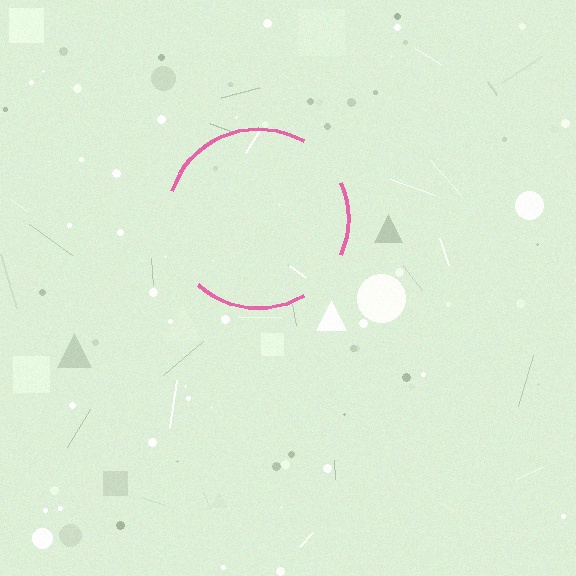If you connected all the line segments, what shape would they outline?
They would outline a circle.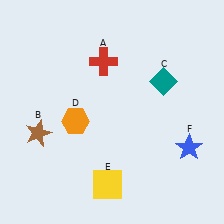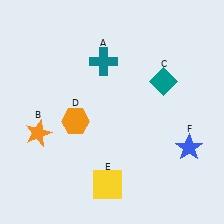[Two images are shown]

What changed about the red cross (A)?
In Image 1, A is red. In Image 2, it changed to teal.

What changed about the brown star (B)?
In Image 1, B is brown. In Image 2, it changed to orange.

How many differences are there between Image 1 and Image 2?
There are 2 differences between the two images.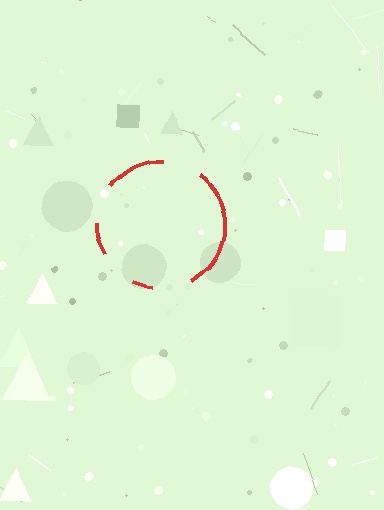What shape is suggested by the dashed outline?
The dashed outline suggests a circle.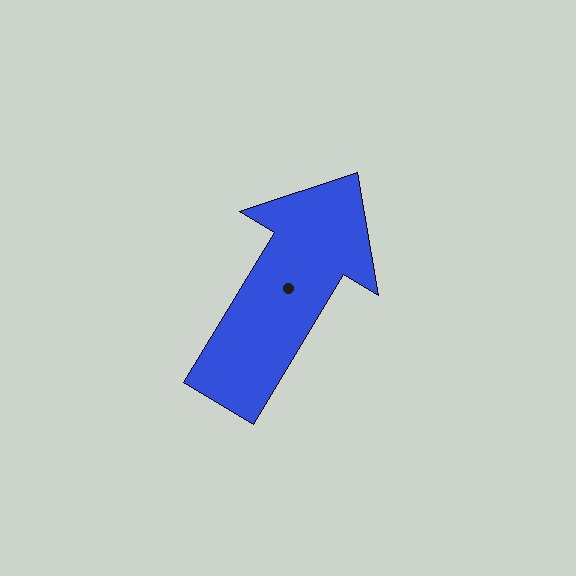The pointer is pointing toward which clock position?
Roughly 1 o'clock.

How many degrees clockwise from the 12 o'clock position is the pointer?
Approximately 31 degrees.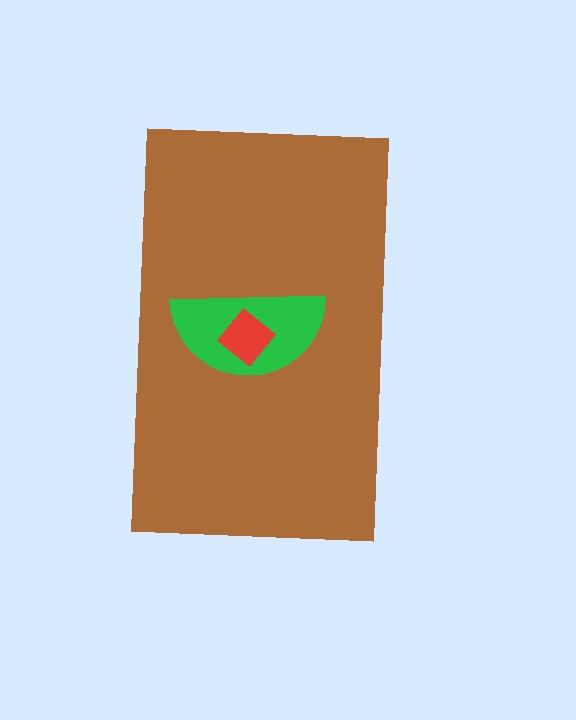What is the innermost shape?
The red diamond.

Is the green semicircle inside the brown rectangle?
Yes.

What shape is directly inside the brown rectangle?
The green semicircle.